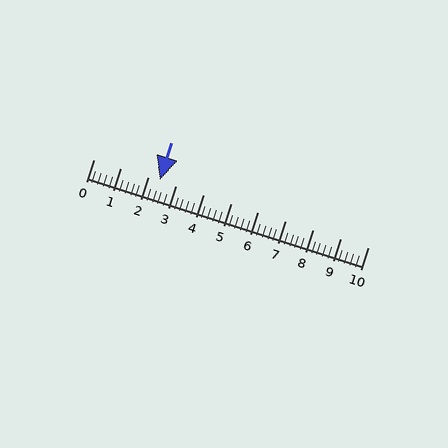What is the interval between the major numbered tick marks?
The major tick marks are spaced 1 units apart.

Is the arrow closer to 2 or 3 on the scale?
The arrow is closer to 2.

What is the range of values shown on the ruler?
The ruler shows values from 0 to 10.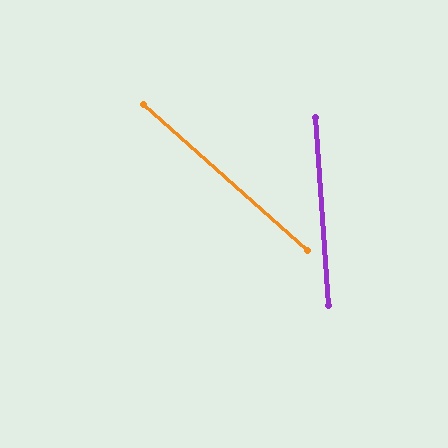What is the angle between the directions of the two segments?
Approximately 44 degrees.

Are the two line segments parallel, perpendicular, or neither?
Neither parallel nor perpendicular — they differ by about 44°.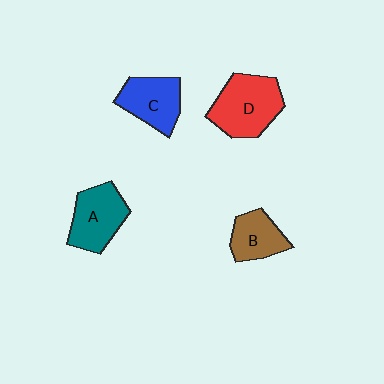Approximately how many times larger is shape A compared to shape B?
Approximately 1.4 times.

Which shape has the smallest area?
Shape B (brown).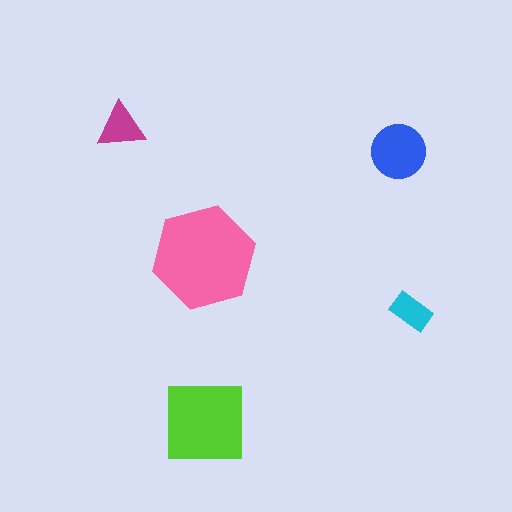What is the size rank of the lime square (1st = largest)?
2nd.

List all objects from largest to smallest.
The pink hexagon, the lime square, the blue circle, the magenta triangle, the cyan rectangle.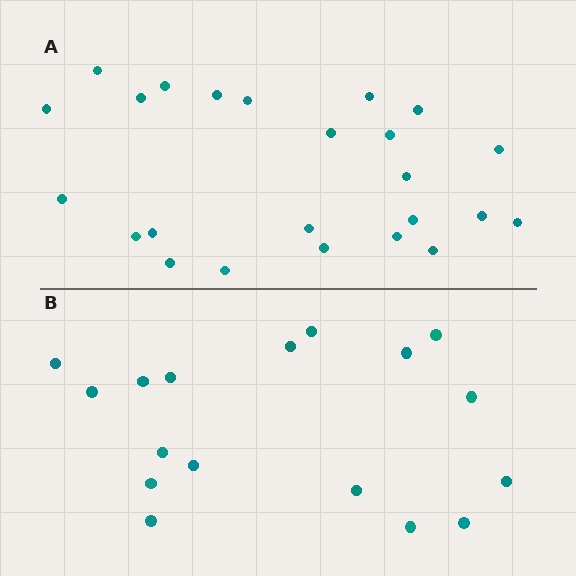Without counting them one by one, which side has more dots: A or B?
Region A (the top region) has more dots.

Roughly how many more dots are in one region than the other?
Region A has roughly 8 or so more dots than region B.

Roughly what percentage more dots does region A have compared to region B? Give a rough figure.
About 40% more.